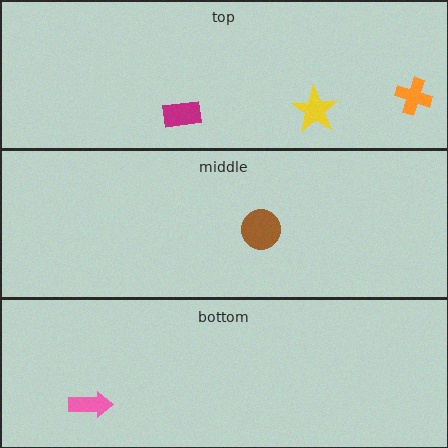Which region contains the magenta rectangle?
The top region.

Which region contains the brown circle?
The middle region.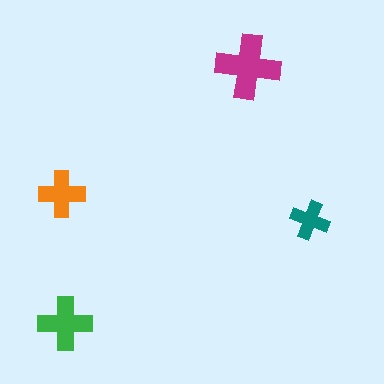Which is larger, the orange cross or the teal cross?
The orange one.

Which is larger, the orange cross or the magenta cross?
The magenta one.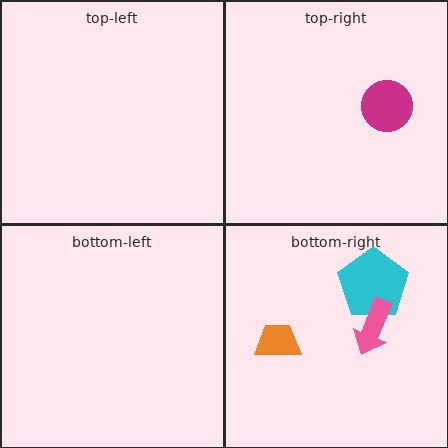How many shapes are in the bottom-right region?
3.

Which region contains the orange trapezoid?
The bottom-right region.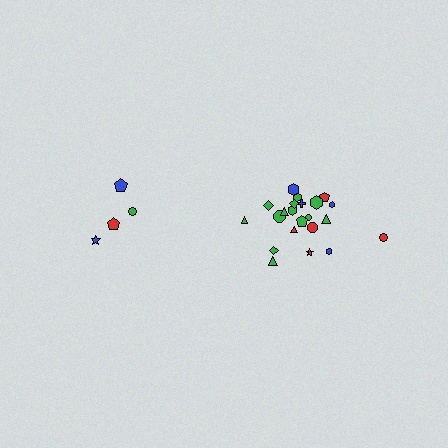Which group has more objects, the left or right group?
The right group.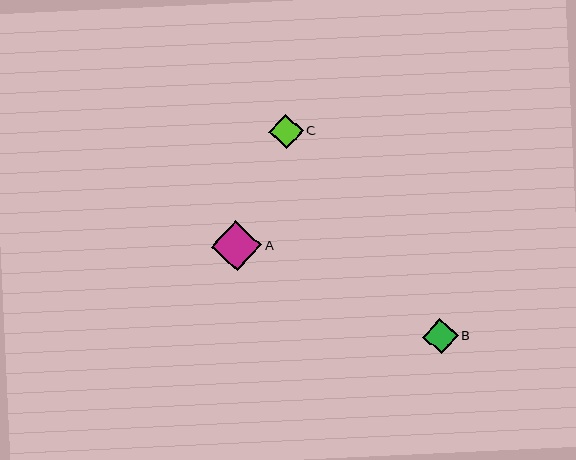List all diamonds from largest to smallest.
From largest to smallest: A, B, C.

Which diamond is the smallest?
Diamond C is the smallest with a size of approximately 34 pixels.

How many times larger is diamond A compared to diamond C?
Diamond A is approximately 1.4 times the size of diamond C.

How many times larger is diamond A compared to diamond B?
Diamond A is approximately 1.4 times the size of diamond B.